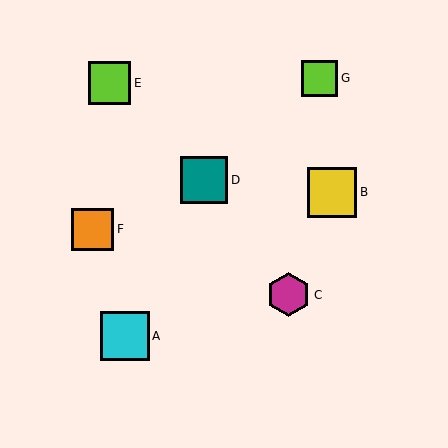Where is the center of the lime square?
The center of the lime square is at (320, 78).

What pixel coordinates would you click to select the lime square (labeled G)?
Click at (320, 78) to select the lime square G.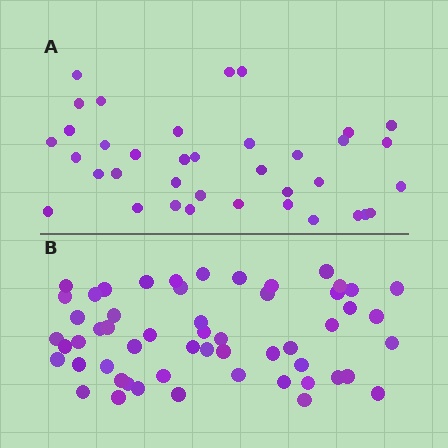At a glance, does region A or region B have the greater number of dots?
Region B (the bottom region) has more dots.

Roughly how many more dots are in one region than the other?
Region B has approximately 20 more dots than region A.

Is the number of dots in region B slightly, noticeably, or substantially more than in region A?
Region B has substantially more. The ratio is roughly 1.5 to 1.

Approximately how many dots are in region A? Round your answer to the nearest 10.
About 40 dots. (The exact count is 37, which rounds to 40.)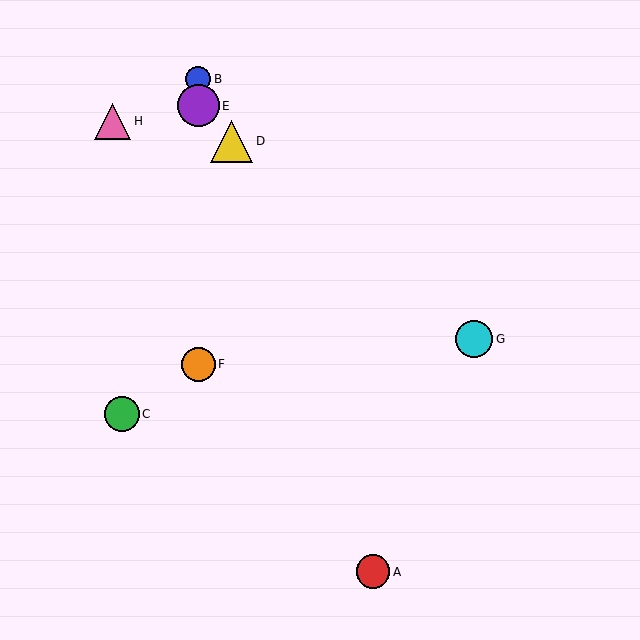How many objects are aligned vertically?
3 objects (B, E, F) are aligned vertically.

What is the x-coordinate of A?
Object A is at x≈373.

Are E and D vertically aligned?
No, E is at x≈198 and D is at x≈232.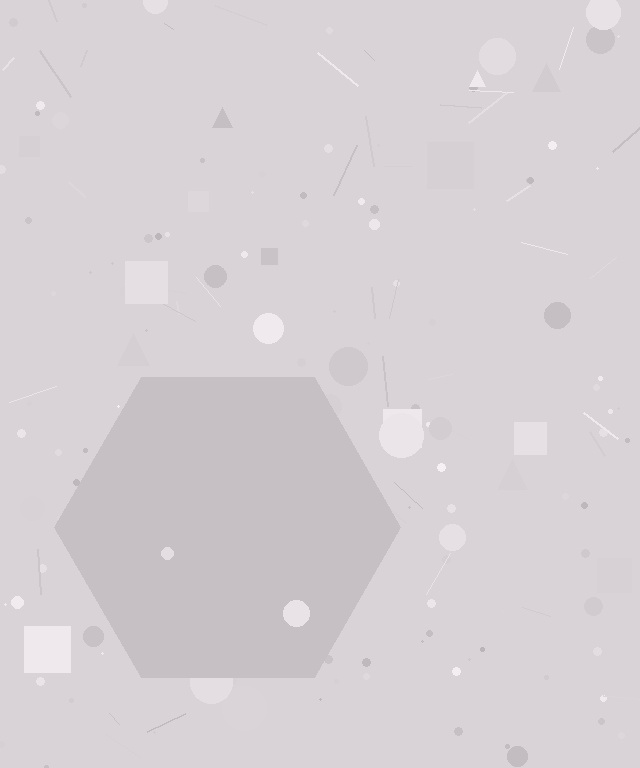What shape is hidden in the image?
A hexagon is hidden in the image.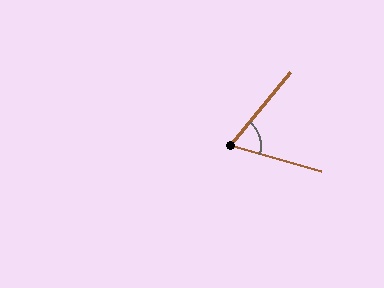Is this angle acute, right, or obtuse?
It is acute.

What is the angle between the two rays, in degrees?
Approximately 67 degrees.